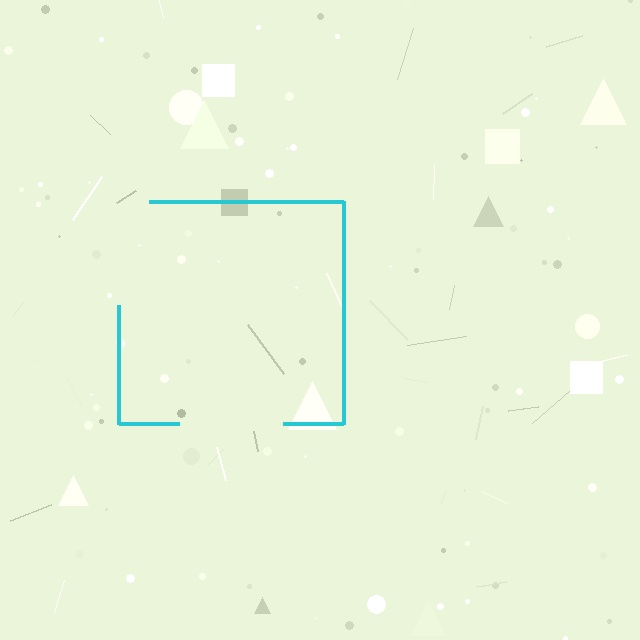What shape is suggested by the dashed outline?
The dashed outline suggests a square.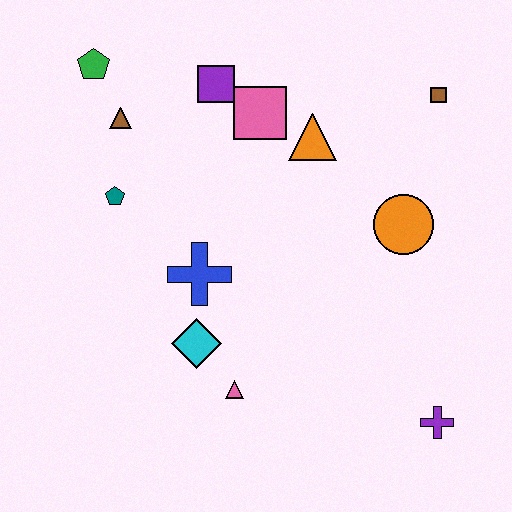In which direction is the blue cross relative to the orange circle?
The blue cross is to the left of the orange circle.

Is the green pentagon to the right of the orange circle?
No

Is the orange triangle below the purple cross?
No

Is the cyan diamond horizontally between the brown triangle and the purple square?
Yes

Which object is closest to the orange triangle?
The pink square is closest to the orange triangle.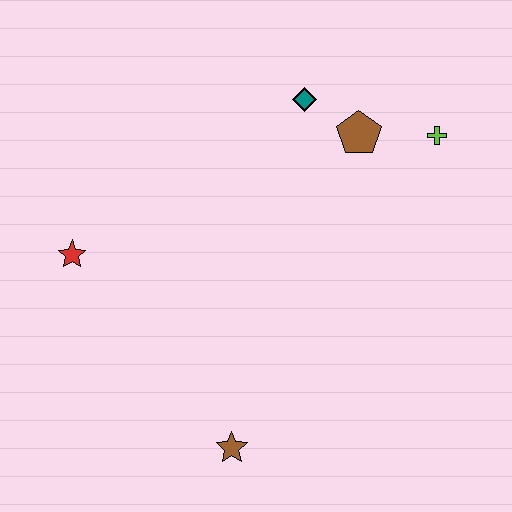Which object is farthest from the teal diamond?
The brown star is farthest from the teal diamond.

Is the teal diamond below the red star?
No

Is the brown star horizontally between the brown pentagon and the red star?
Yes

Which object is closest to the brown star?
The red star is closest to the brown star.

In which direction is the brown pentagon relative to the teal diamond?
The brown pentagon is to the right of the teal diamond.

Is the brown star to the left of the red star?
No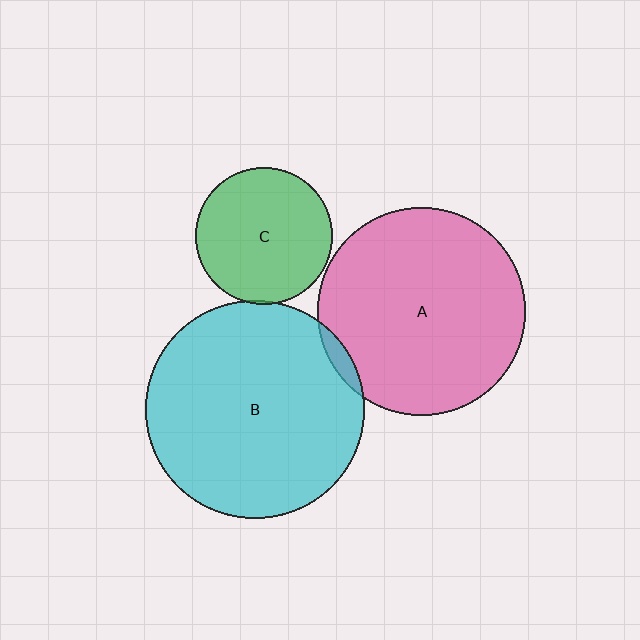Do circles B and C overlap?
Yes.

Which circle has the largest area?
Circle B (cyan).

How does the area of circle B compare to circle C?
Approximately 2.6 times.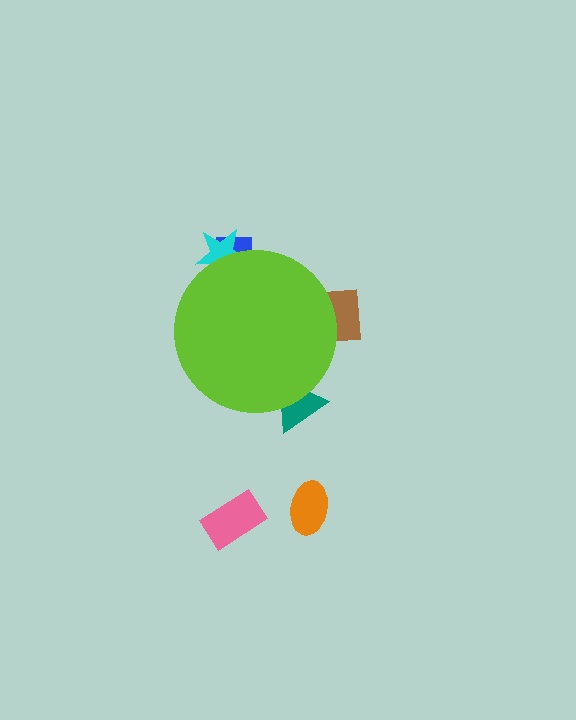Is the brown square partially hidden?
Yes, the brown square is partially hidden behind the lime circle.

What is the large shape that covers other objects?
A lime circle.